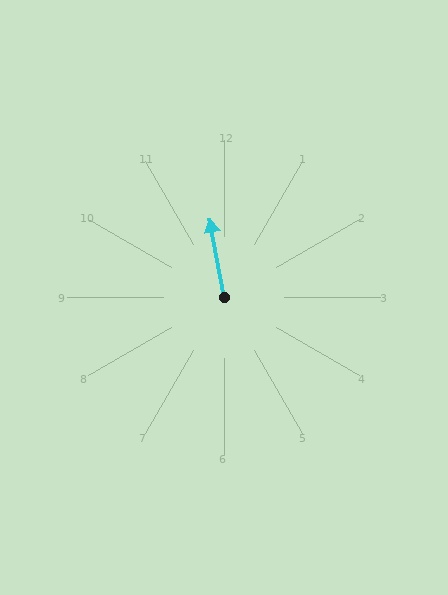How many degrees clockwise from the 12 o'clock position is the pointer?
Approximately 350 degrees.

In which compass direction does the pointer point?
North.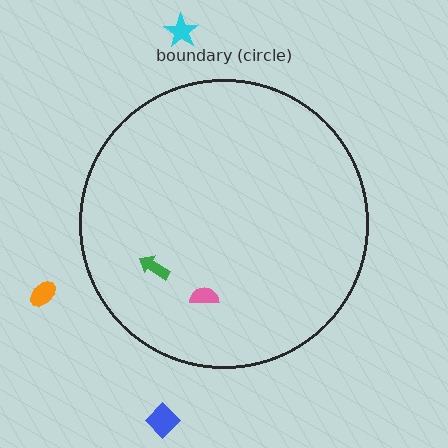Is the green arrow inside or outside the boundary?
Inside.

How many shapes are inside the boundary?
2 inside, 3 outside.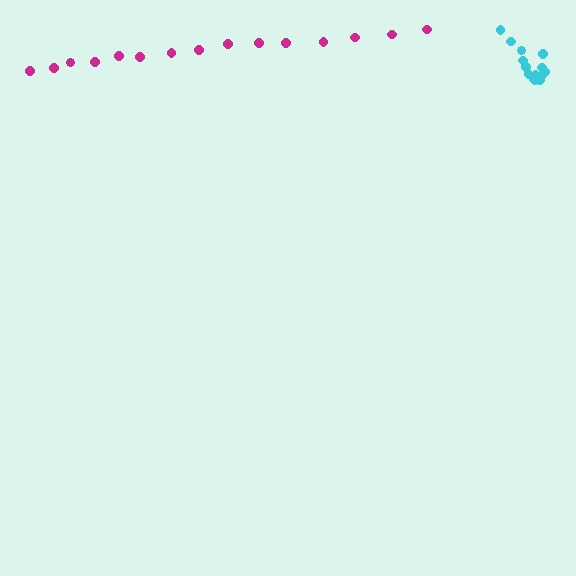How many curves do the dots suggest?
There are 2 distinct paths.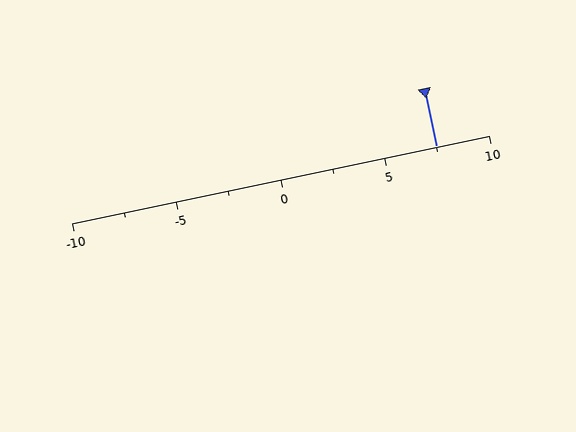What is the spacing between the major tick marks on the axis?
The major ticks are spaced 5 apart.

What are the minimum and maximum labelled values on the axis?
The axis runs from -10 to 10.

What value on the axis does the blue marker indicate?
The marker indicates approximately 7.5.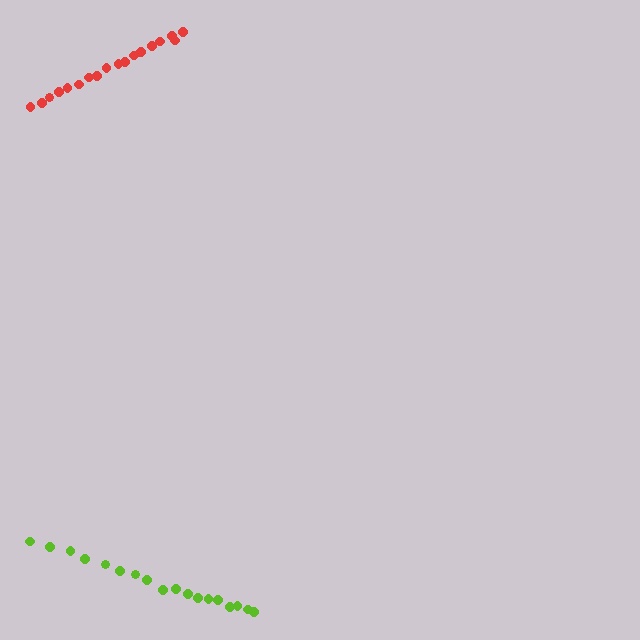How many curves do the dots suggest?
There are 2 distinct paths.